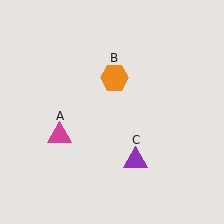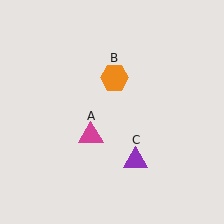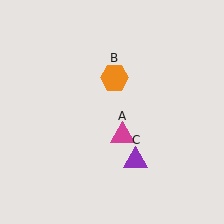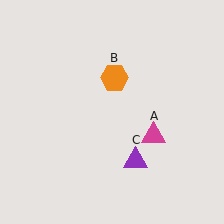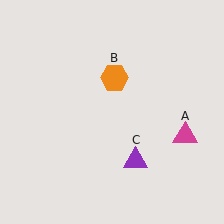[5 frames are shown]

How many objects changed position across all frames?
1 object changed position: magenta triangle (object A).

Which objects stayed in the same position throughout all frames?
Orange hexagon (object B) and purple triangle (object C) remained stationary.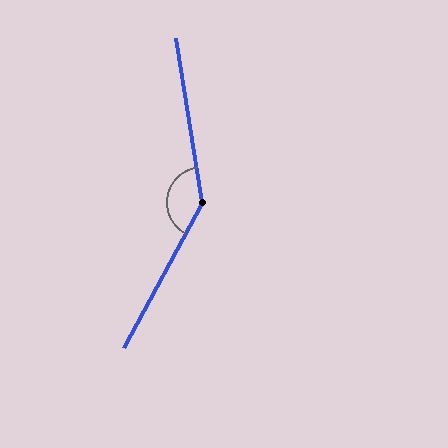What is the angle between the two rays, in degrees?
Approximately 143 degrees.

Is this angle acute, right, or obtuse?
It is obtuse.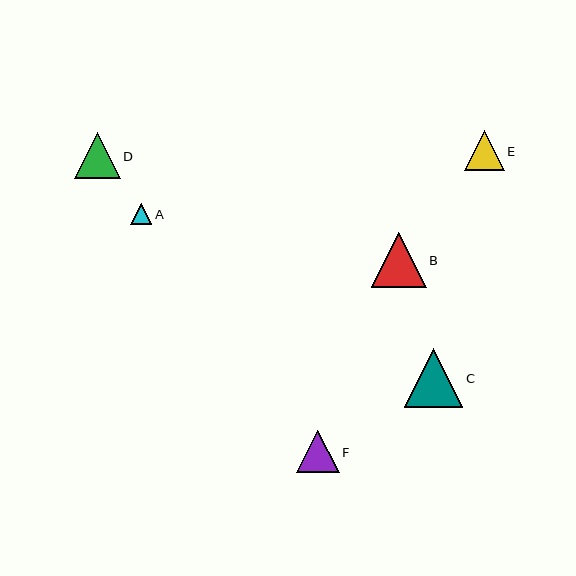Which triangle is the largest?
Triangle C is the largest with a size of approximately 58 pixels.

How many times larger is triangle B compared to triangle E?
Triangle B is approximately 1.4 times the size of triangle E.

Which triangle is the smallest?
Triangle A is the smallest with a size of approximately 21 pixels.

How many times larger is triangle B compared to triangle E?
Triangle B is approximately 1.4 times the size of triangle E.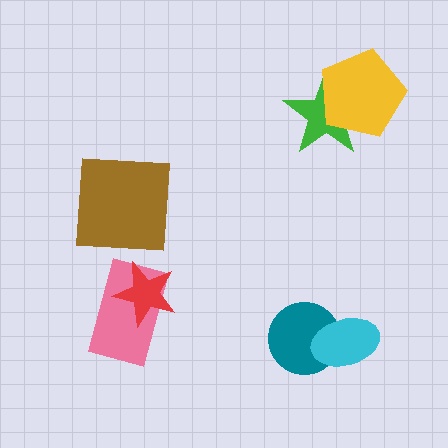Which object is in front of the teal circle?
The cyan ellipse is in front of the teal circle.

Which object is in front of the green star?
The yellow pentagon is in front of the green star.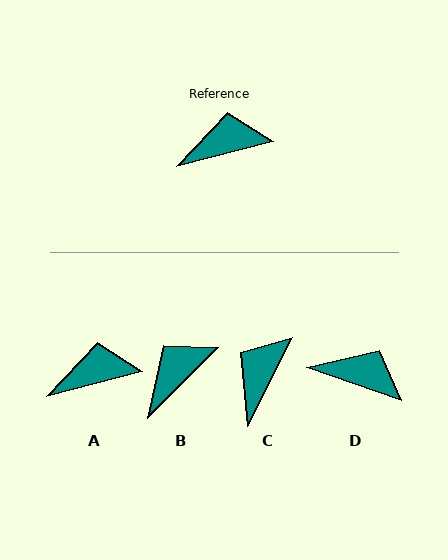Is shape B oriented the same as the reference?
No, it is off by about 30 degrees.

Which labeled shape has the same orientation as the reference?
A.